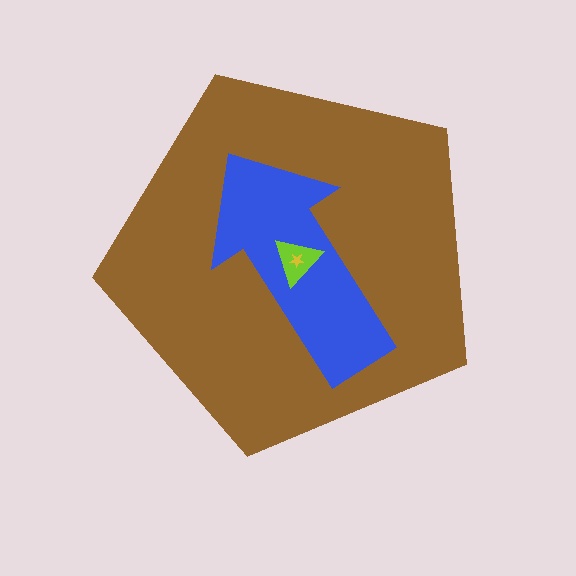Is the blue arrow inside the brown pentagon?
Yes.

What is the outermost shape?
The brown pentagon.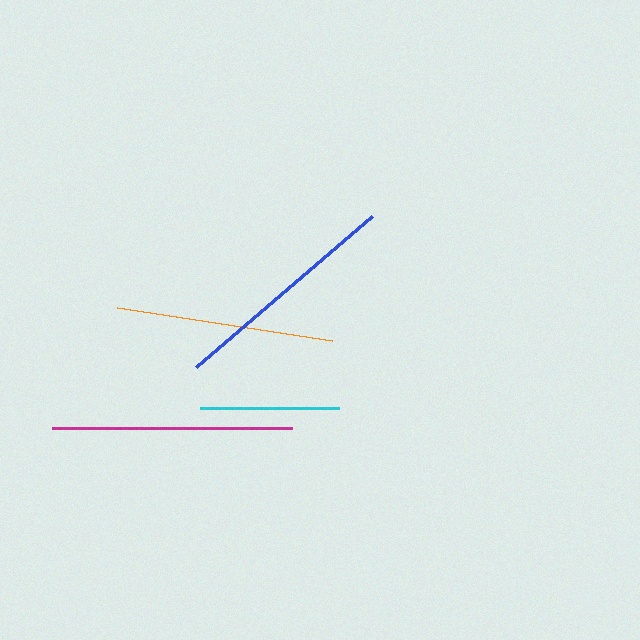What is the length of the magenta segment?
The magenta segment is approximately 240 pixels long.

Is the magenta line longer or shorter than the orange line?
The magenta line is longer than the orange line.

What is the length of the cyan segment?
The cyan segment is approximately 139 pixels long.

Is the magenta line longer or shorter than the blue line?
The magenta line is longer than the blue line.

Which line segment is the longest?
The magenta line is the longest at approximately 240 pixels.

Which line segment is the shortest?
The cyan line is the shortest at approximately 139 pixels.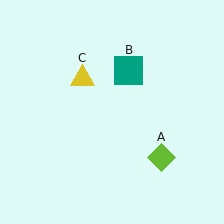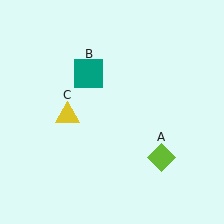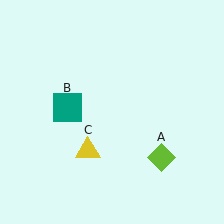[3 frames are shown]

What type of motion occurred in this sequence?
The teal square (object B), yellow triangle (object C) rotated counterclockwise around the center of the scene.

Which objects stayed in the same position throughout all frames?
Lime diamond (object A) remained stationary.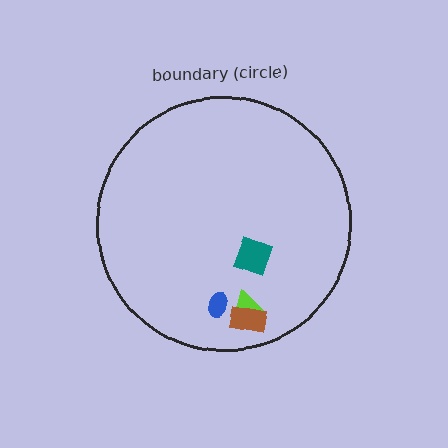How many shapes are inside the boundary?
4 inside, 0 outside.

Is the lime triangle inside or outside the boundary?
Inside.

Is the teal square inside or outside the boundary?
Inside.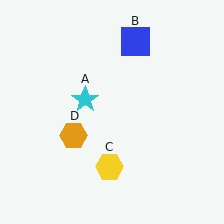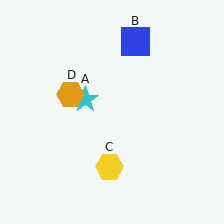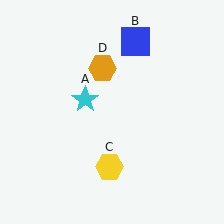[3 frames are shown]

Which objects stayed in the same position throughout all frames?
Cyan star (object A) and blue square (object B) and yellow hexagon (object C) remained stationary.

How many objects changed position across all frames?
1 object changed position: orange hexagon (object D).